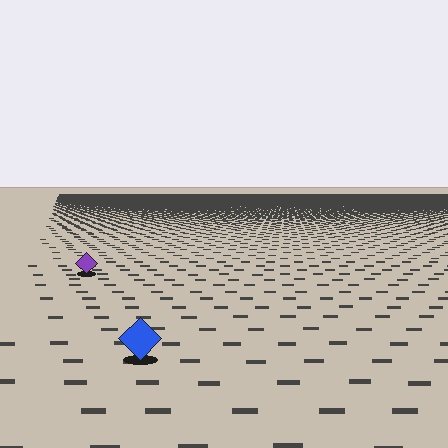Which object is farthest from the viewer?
The purple diamond is farthest from the viewer. It appears smaller and the ground texture around it is denser.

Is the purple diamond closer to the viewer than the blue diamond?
No. The blue diamond is closer — you can tell from the texture gradient: the ground texture is coarser near it.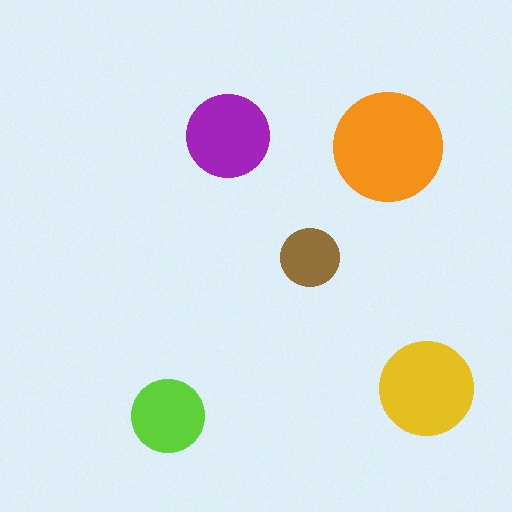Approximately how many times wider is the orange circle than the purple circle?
About 1.5 times wider.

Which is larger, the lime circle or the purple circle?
The purple one.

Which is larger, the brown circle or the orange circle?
The orange one.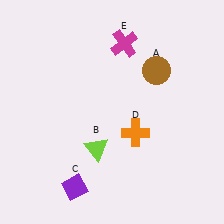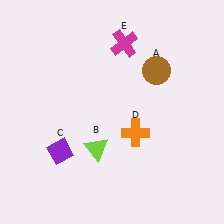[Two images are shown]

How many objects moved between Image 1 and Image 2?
1 object moved between the two images.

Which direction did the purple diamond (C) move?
The purple diamond (C) moved up.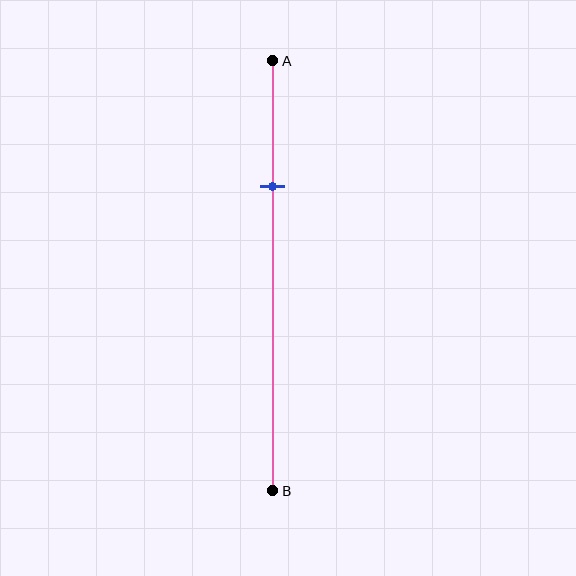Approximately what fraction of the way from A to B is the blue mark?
The blue mark is approximately 30% of the way from A to B.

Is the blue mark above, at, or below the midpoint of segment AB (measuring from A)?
The blue mark is above the midpoint of segment AB.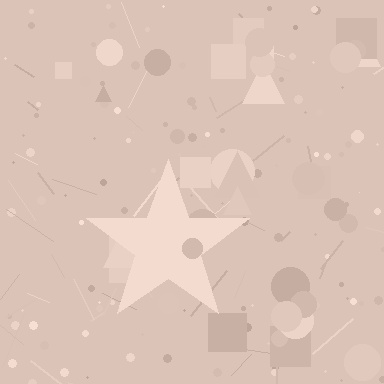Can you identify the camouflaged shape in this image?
The camouflaged shape is a star.